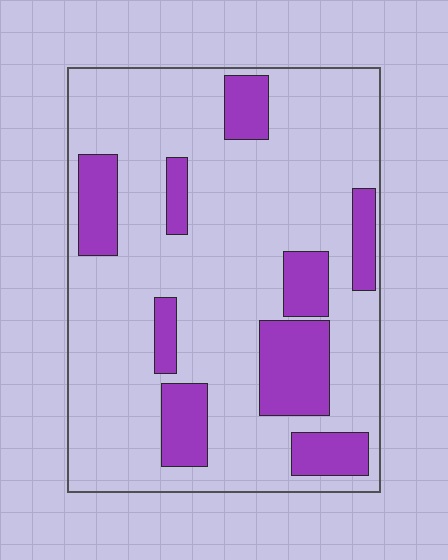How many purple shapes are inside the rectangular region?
9.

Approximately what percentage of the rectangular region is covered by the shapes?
Approximately 25%.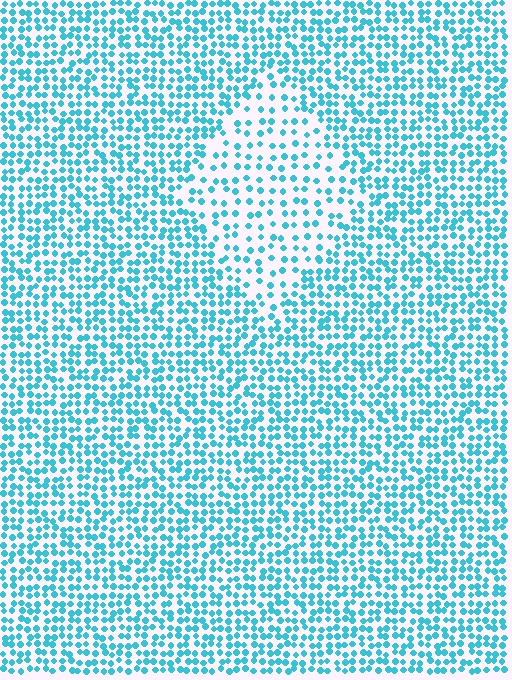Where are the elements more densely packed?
The elements are more densely packed outside the diamond boundary.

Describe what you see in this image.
The image contains small cyan elements arranged at two different densities. A diamond-shaped region is visible where the elements are less densely packed than the surrounding area.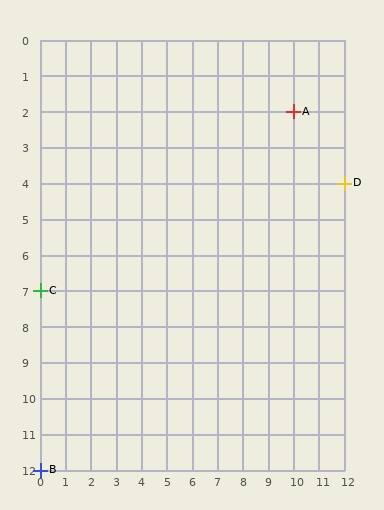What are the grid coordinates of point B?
Point B is at grid coordinates (0, 12).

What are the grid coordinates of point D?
Point D is at grid coordinates (12, 4).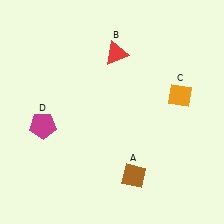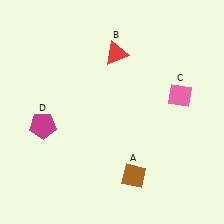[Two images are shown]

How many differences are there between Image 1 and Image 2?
There is 1 difference between the two images.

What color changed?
The diamond (C) changed from orange in Image 1 to pink in Image 2.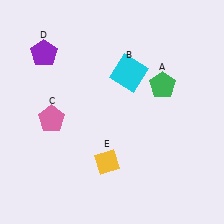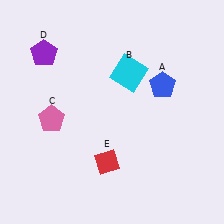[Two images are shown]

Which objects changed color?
A changed from green to blue. E changed from yellow to red.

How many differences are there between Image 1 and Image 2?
There are 2 differences between the two images.